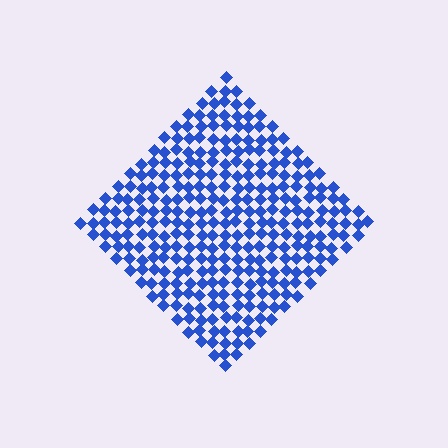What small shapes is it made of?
It is made of small diamonds.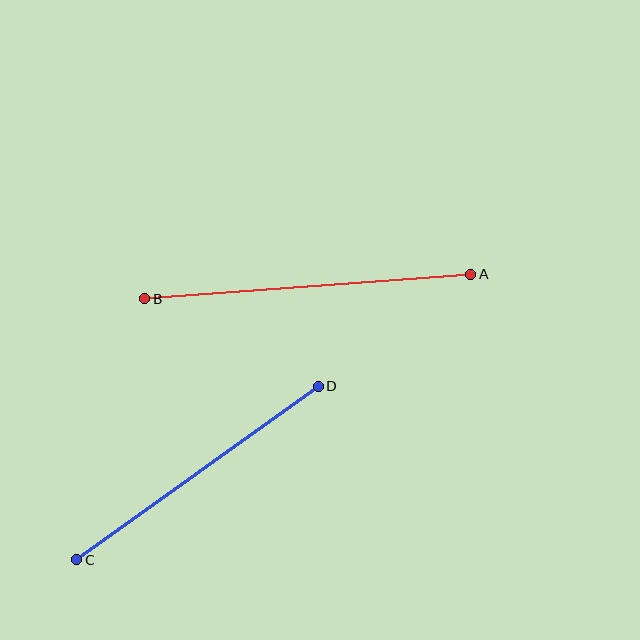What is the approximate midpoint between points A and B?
The midpoint is at approximately (308, 287) pixels.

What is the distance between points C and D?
The distance is approximately 297 pixels.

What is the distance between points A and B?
The distance is approximately 327 pixels.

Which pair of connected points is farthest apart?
Points A and B are farthest apart.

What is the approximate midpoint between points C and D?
The midpoint is at approximately (197, 473) pixels.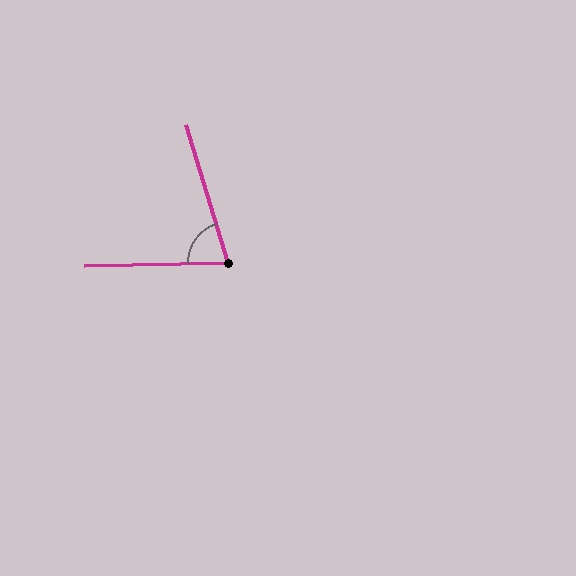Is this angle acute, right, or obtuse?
It is acute.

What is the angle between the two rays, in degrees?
Approximately 74 degrees.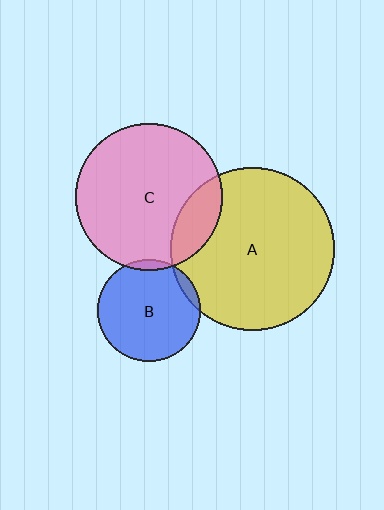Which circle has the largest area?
Circle A (yellow).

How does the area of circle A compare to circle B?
Approximately 2.6 times.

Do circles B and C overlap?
Yes.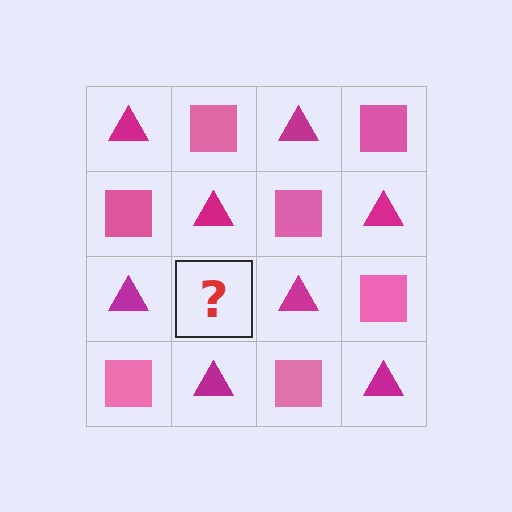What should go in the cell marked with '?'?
The missing cell should contain a pink square.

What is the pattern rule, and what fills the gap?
The rule is that it alternates magenta triangle and pink square in a checkerboard pattern. The gap should be filled with a pink square.